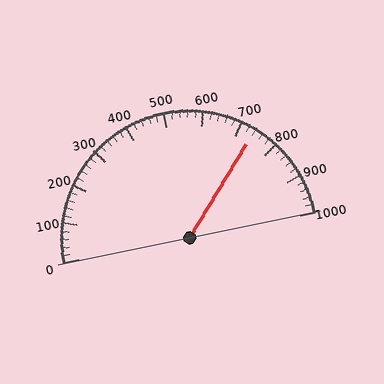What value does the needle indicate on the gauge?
The needle indicates approximately 740.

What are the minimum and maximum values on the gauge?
The gauge ranges from 0 to 1000.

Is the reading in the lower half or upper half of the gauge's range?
The reading is in the upper half of the range (0 to 1000).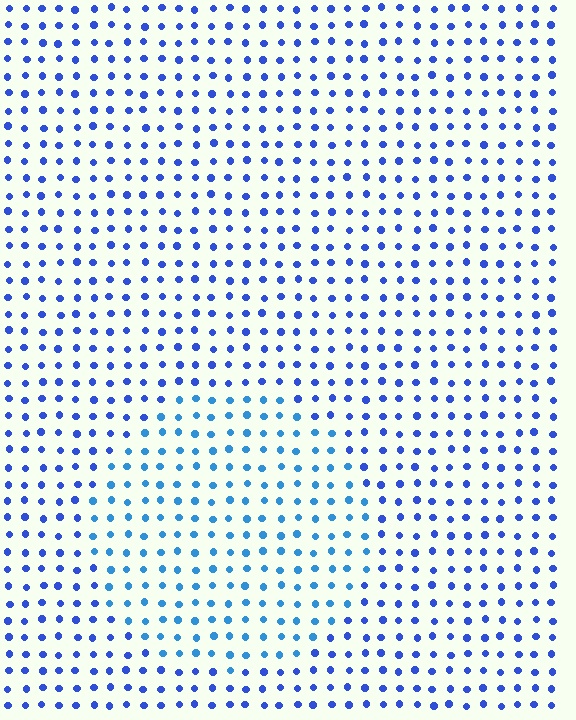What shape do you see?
I see a circle.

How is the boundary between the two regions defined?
The boundary is defined purely by a slight shift in hue (about 24 degrees). Spacing, size, and orientation are identical on both sides.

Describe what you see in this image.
The image is filled with small blue elements in a uniform arrangement. A circle-shaped region is visible where the elements are tinted to a slightly different hue, forming a subtle color boundary.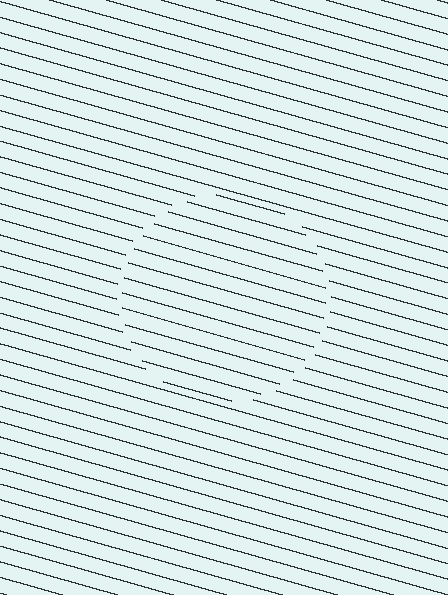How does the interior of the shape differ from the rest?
The interior of the shape contains the same grating, shifted by half a period — the contour is defined by the phase discontinuity where line-ends from the inner and outer gratings abut.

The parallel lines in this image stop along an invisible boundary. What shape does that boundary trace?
An illusory circle. The interior of the shape contains the same grating, shifted by half a period — the contour is defined by the phase discontinuity where line-ends from the inner and outer gratings abut.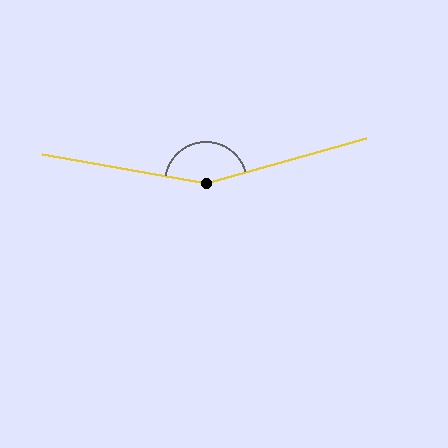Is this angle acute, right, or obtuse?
It is obtuse.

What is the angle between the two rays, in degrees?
Approximately 154 degrees.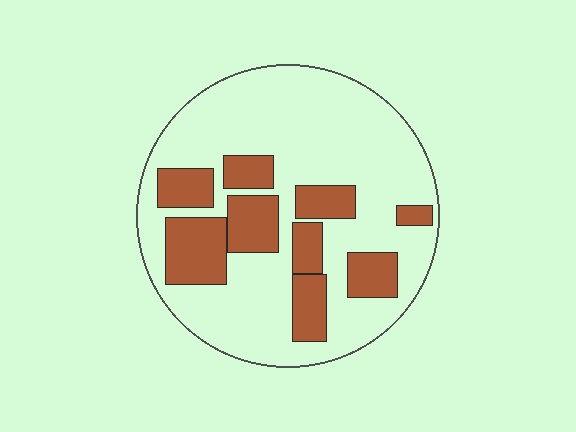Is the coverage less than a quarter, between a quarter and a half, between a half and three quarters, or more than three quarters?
Between a quarter and a half.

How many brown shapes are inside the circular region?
9.